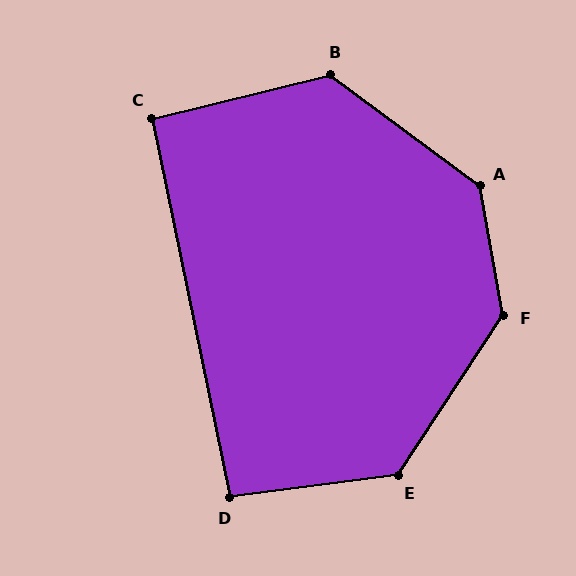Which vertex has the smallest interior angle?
C, at approximately 92 degrees.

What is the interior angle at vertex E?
Approximately 131 degrees (obtuse).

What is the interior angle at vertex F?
Approximately 136 degrees (obtuse).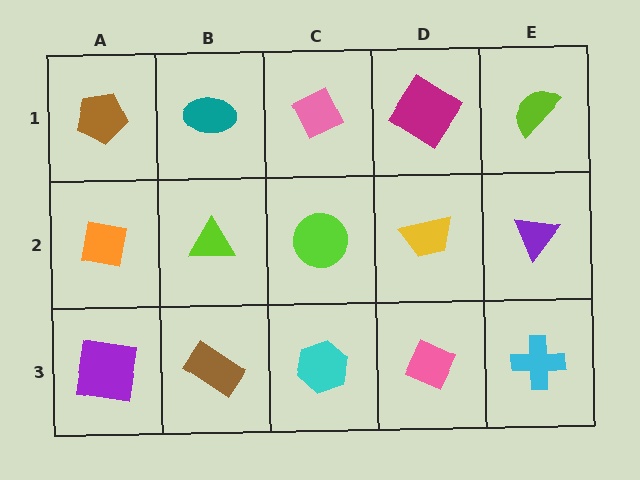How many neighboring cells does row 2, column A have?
3.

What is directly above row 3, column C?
A lime circle.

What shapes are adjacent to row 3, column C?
A lime circle (row 2, column C), a brown rectangle (row 3, column B), a pink diamond (row 3, column D).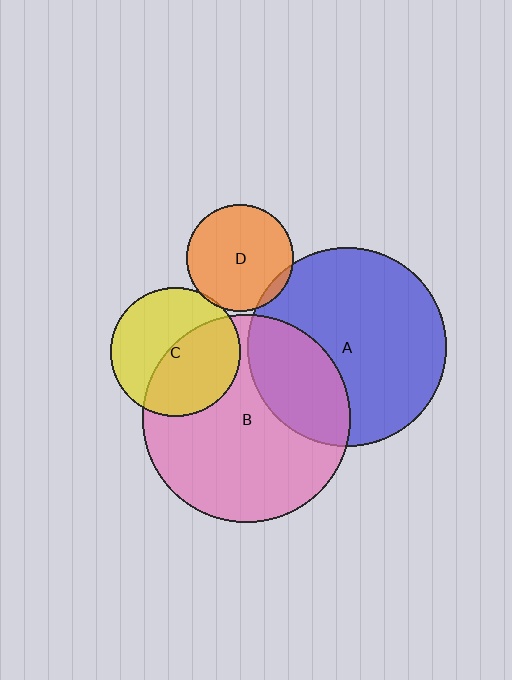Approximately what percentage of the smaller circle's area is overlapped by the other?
Approximately 5%.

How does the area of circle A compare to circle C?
Approximately 2.4 times.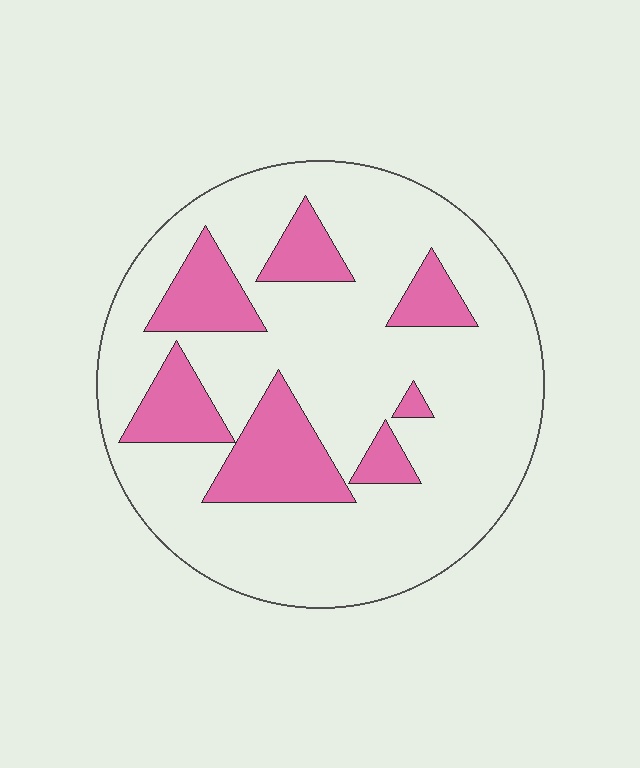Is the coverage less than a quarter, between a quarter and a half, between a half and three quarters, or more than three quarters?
Less than a quarter.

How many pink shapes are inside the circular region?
7.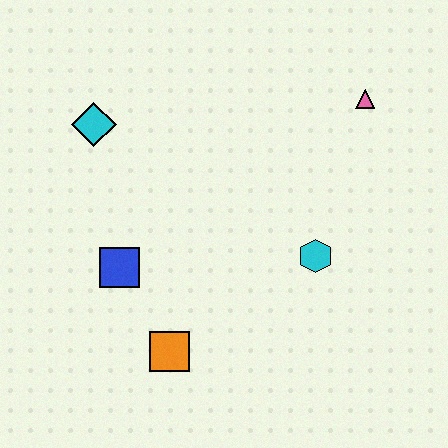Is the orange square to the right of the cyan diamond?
Yes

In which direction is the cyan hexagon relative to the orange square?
The cyan hexagon is to the right of the orange square.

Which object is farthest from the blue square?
The pink triangle is farthest from the blue square.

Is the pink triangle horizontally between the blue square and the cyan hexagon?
No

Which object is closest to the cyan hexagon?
The pink triangle is closest to the cyan hexagon.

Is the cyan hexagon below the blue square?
No